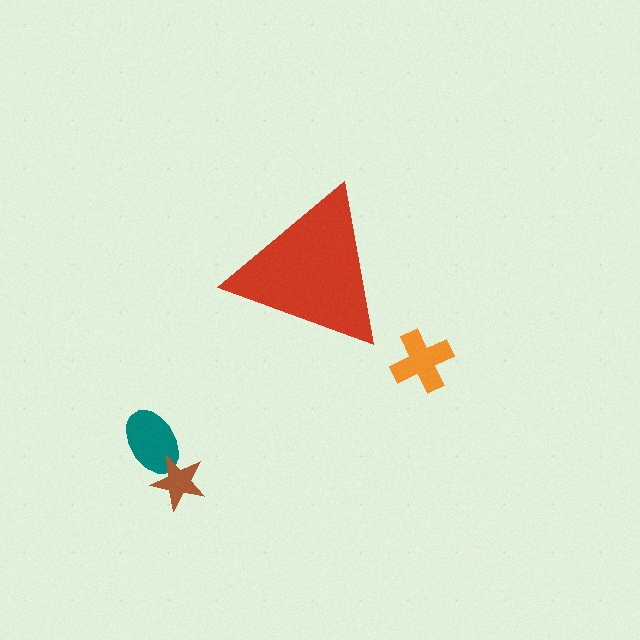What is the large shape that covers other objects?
A red triangle.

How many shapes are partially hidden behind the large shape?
0 shapes are partially hidden.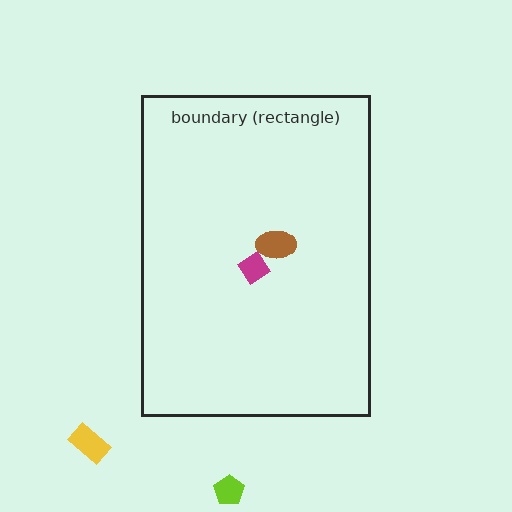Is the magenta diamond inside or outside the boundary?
Inside.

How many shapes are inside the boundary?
2 inside, 2 outside.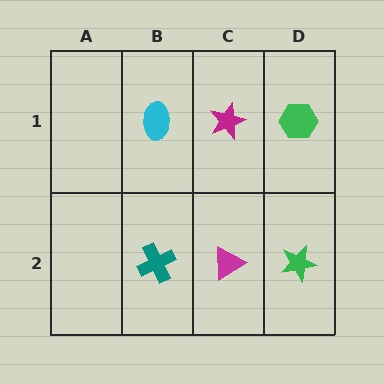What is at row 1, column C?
A magenta star.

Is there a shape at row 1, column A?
No, that cell is empty.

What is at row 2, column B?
A teal cross.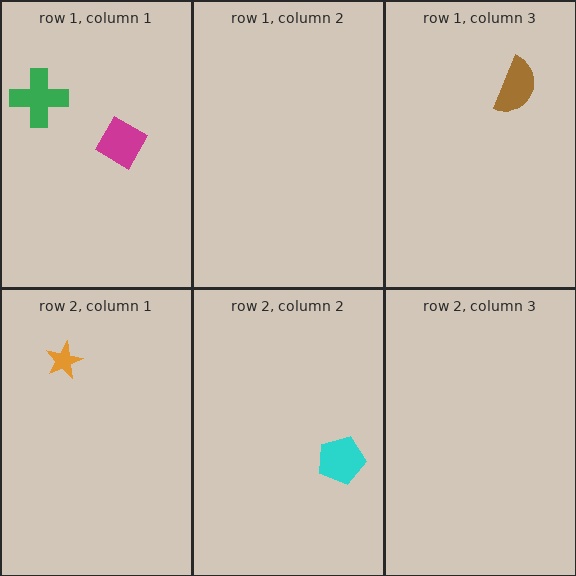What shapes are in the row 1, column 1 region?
The green cross, the magenta diamond.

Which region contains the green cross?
The row 1, column 1 region.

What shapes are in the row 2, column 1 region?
The orange star.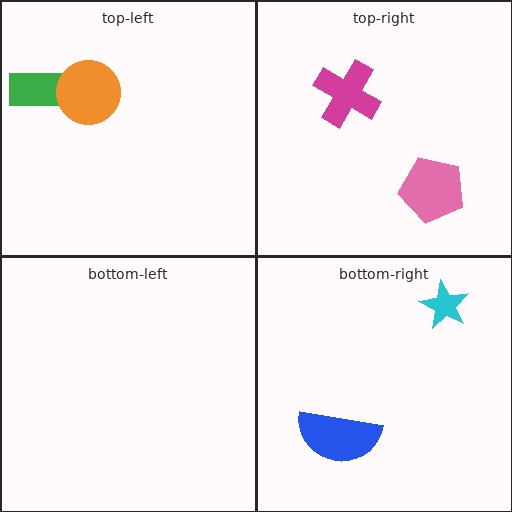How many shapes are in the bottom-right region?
2.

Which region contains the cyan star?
The bottom-right region.